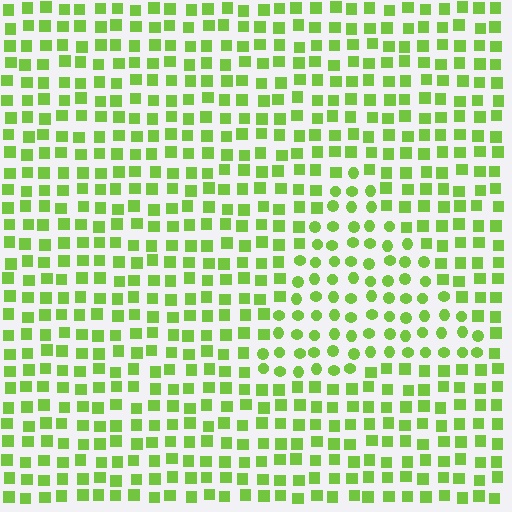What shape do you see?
I see a triangle.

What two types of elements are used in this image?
The image uses circles inside the triangle region and squares outside it.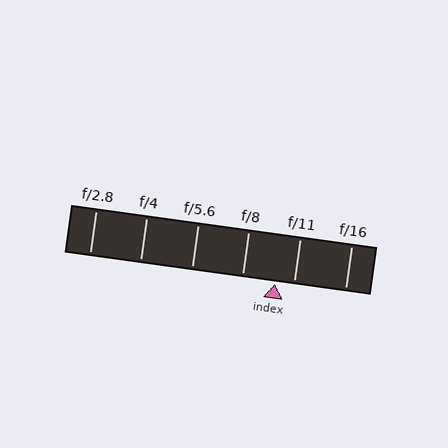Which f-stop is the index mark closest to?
The index mark is closest to f/11.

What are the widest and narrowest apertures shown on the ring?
The widest aperture shown is f/2.8 and the narrowest is f/16.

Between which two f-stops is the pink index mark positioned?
The index mark is between f/8 and f/11.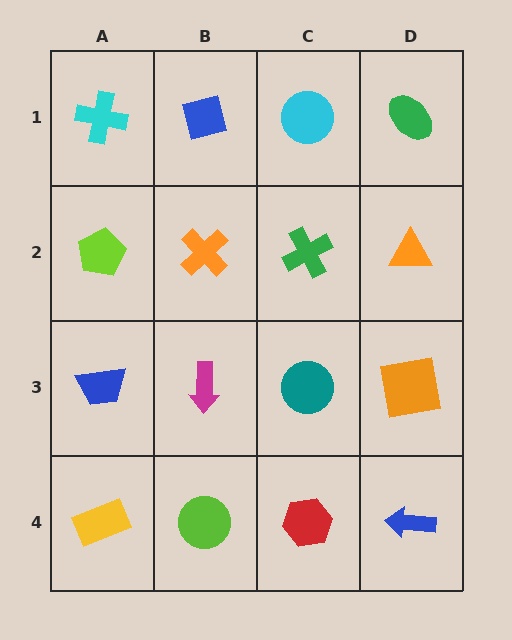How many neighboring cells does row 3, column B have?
4.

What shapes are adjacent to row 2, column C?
A cyan circle (row 1, column C), a teal circle (row 3, column C), an orange cross (row 2, column B), an orange triangle (row 2, column D).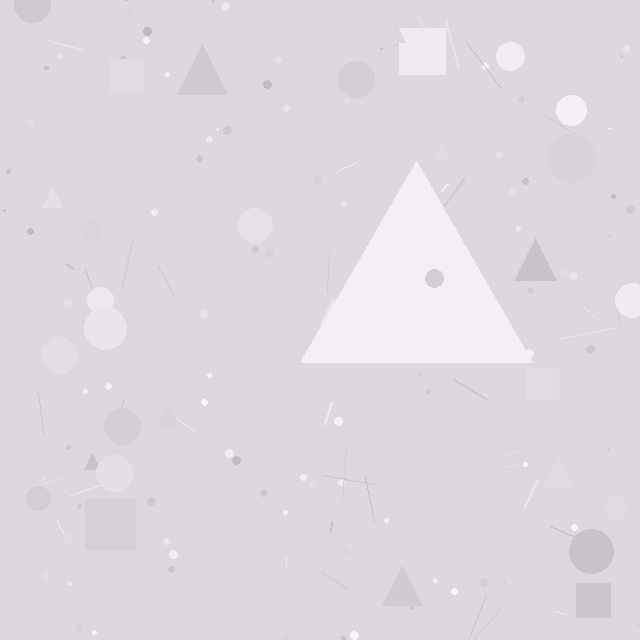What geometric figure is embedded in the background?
A triangle is embedded in the background.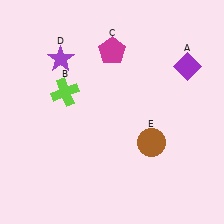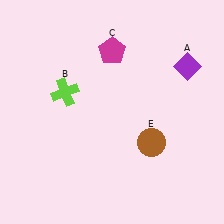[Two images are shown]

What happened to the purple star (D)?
The purple star (D) was removed in Image 2. It was in the top-left area of Image 1.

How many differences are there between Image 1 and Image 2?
There is 1 difference between the two images.